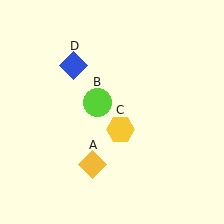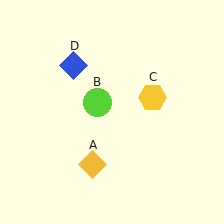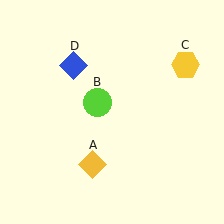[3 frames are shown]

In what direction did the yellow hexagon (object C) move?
The yellow hexagon (object C) moved up and to the right.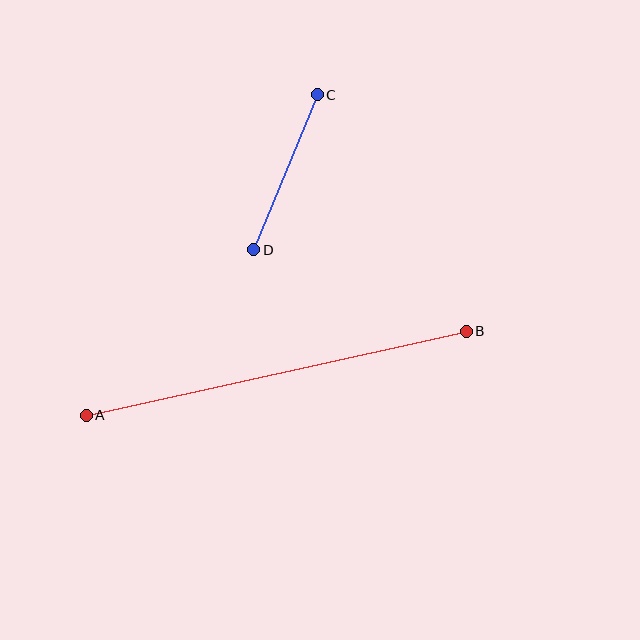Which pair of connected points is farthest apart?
Points A and B are farthest apart.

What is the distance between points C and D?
The distance is approximately 167 pixels.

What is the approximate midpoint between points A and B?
The midpoint is at approximately (276, 373) pixels.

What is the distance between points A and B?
The distance is approximately 389 pixels.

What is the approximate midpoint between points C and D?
The midpoint is at approximately (285, 172) pixels.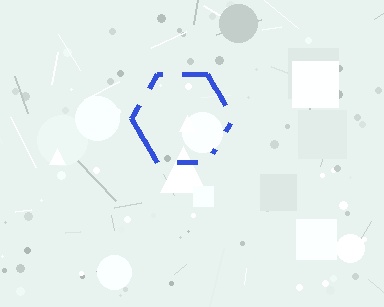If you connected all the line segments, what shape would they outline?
They would outline a hexagon.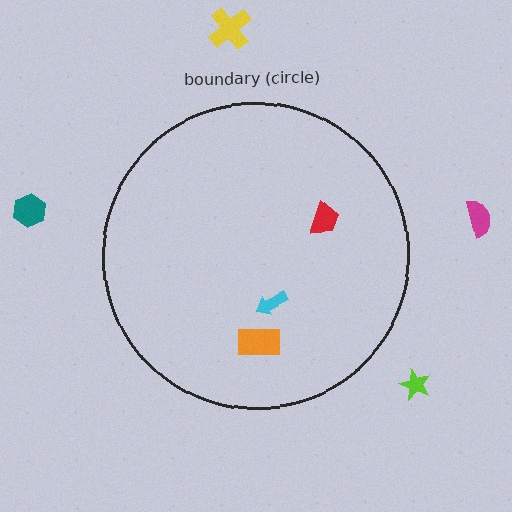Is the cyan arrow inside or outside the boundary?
Inside.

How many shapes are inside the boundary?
3 inside, 4 outside.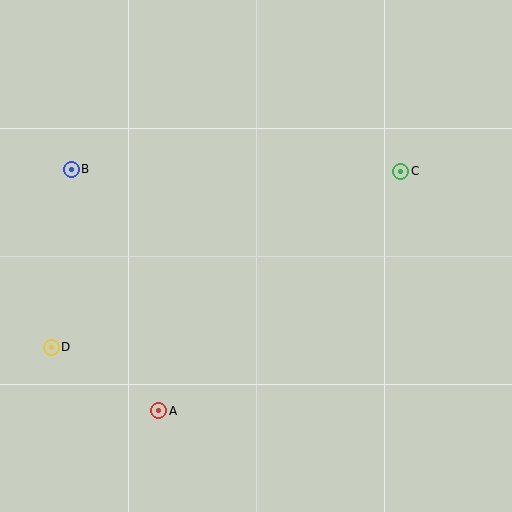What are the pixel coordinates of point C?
Point C is at (401, 171).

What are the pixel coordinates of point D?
Point D is at (51, 347).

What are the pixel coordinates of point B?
Point B is at (71, 169).